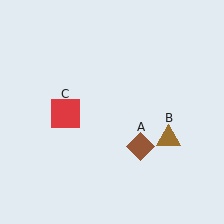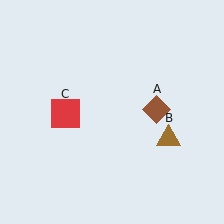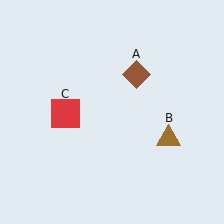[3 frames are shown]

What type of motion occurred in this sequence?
The brown diamond (object A) rotated counterclockwise around the center of the scene.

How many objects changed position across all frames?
1 object changed position: brown diamond (object A).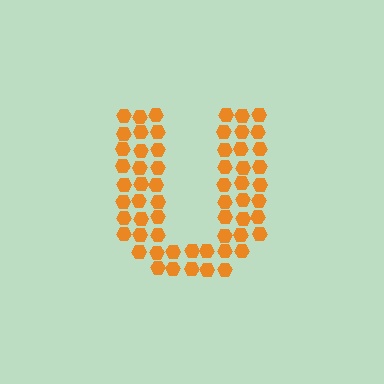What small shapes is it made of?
It is made of small hexagons.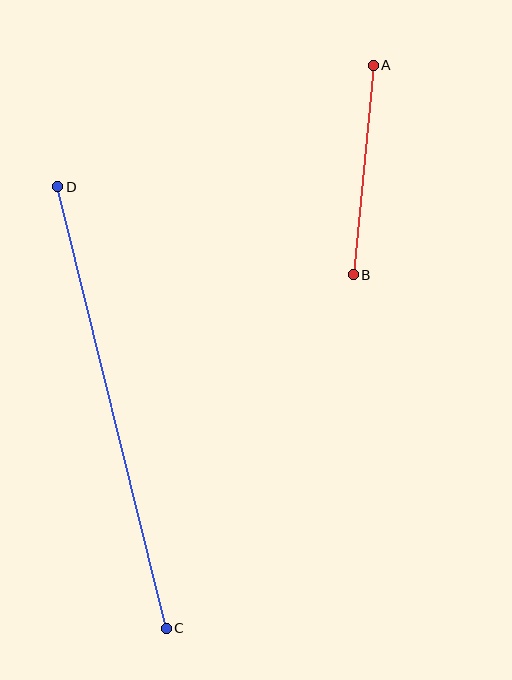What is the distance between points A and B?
The distance is approximately 210 pixels.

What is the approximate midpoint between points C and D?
The midpoint is at approximately (112, 408) pixels.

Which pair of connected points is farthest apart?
Points C and D are farthest apart.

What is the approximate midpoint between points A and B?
The midpoint is at approximately (363, 170) pixels.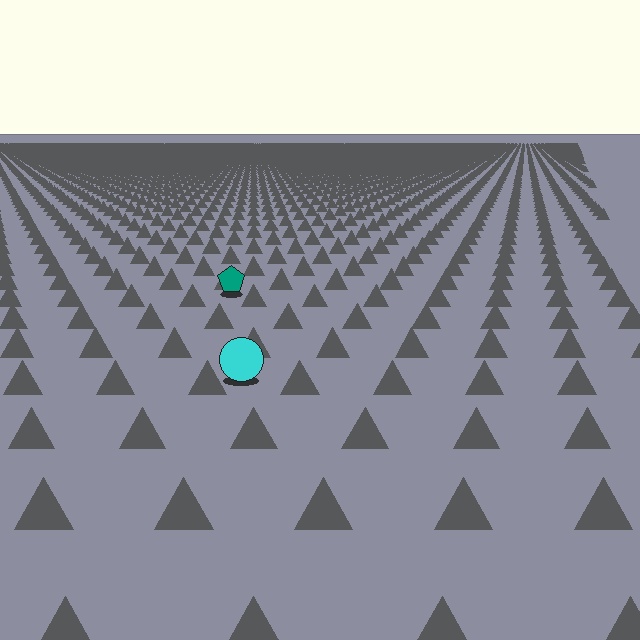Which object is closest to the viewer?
The cyan circle is closest. The texture marks near it are larger and more spread out.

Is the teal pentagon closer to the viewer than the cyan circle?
No. The cyan circle is closer — you can tell from the texture gradient: the ground texture is coarser near it.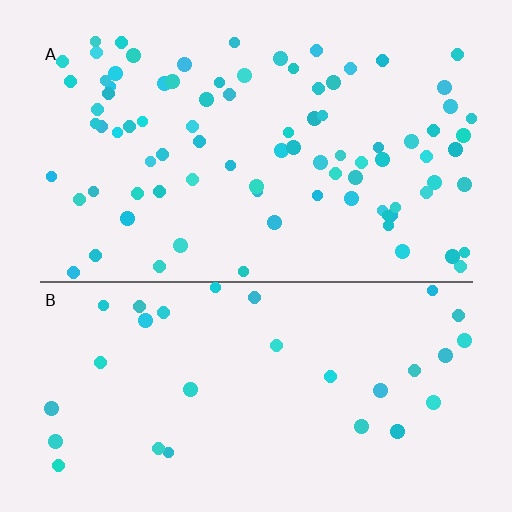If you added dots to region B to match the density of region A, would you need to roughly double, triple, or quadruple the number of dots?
Approximately triple.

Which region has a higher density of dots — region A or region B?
A (the top).